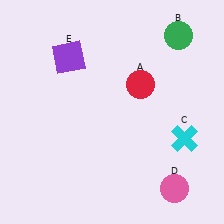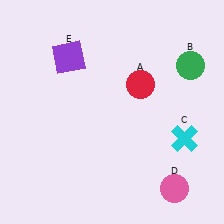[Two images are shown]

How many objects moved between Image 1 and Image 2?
1 object moved between the two images.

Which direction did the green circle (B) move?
The green circle (B) moved down.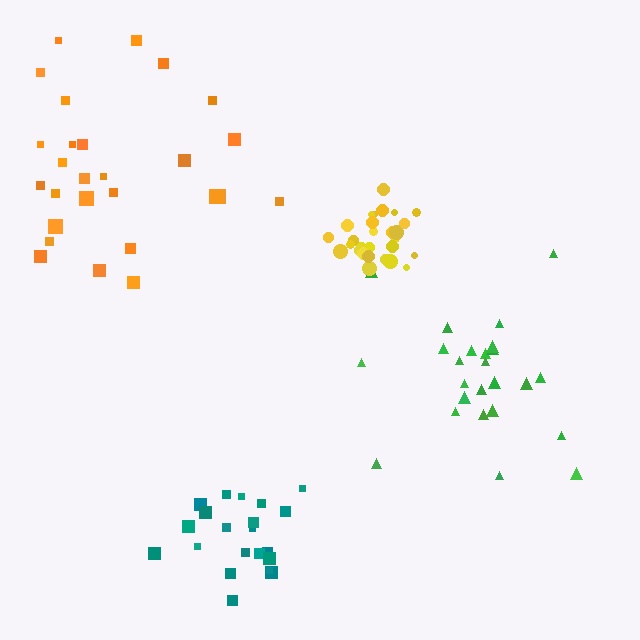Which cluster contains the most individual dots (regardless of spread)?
Yellow (30).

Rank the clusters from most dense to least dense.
yellow, teal, orange, green.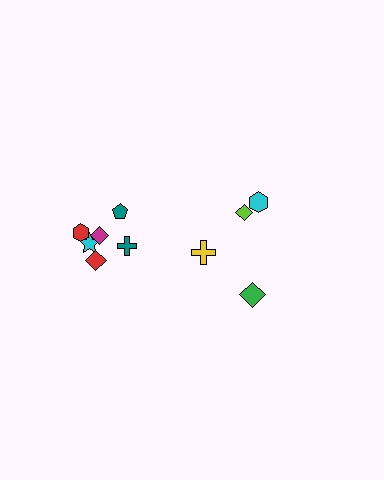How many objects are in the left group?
There are 6 objects.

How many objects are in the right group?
There are 4 objects.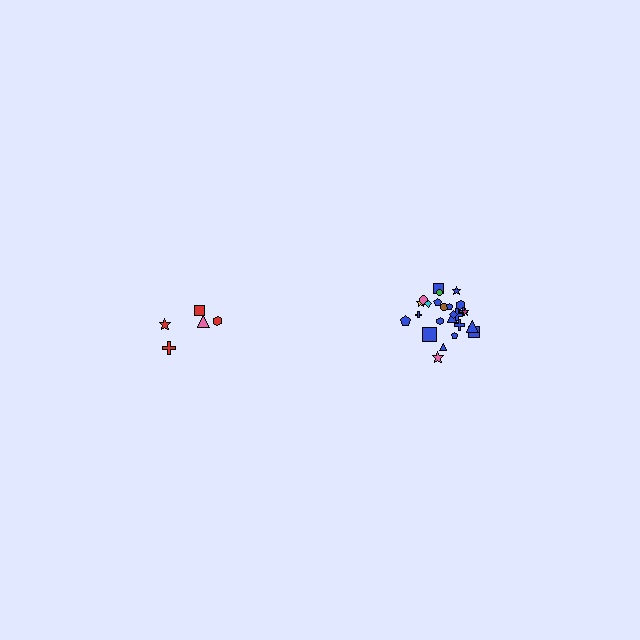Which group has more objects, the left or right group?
The right group.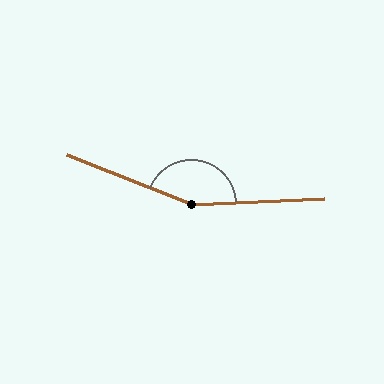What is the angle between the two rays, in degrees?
Approximately 156 degrees.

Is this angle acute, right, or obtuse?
It is obtuse.